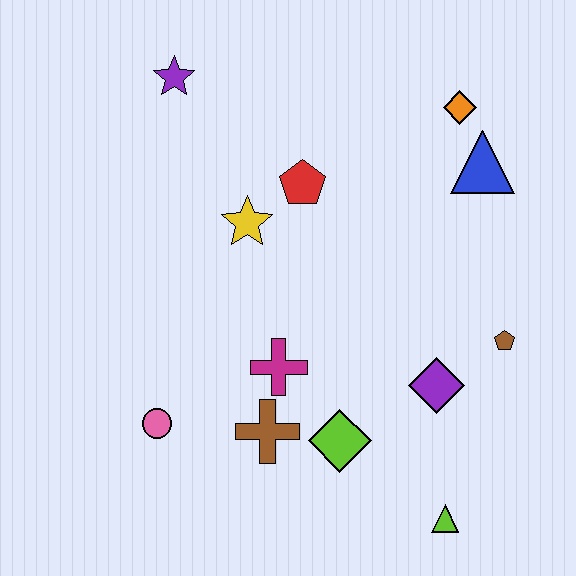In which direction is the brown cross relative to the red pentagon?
The brown cross is below the red pentagon.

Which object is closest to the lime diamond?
The brown cross is closest to the lime diamond.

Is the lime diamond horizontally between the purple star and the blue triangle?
Yes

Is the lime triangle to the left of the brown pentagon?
Yes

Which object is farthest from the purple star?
The lime triangle is farthest from the purple star.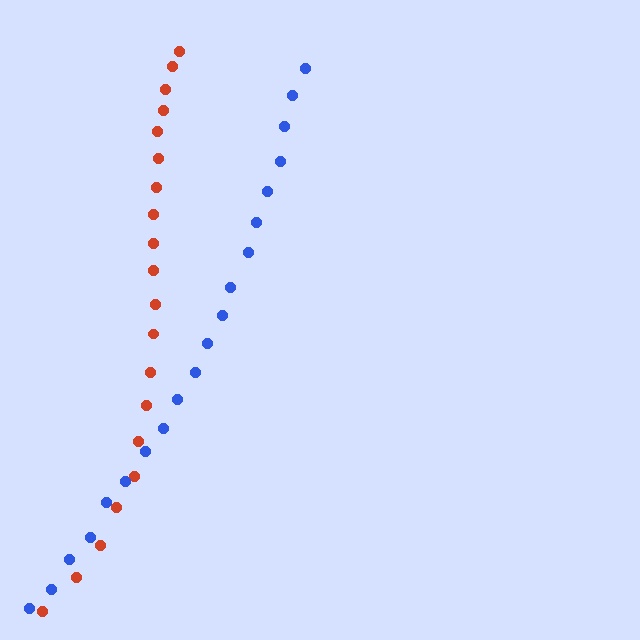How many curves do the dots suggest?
There are 2 distinct paths.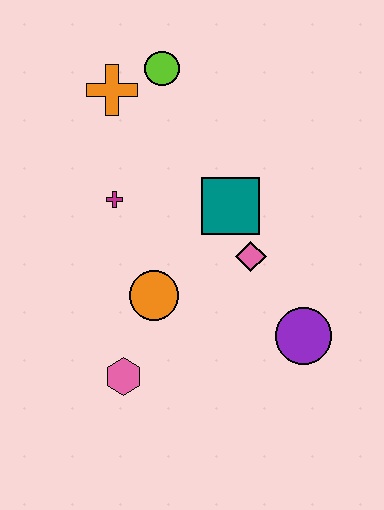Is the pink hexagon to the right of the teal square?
No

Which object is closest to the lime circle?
The orange cross is closest to the lime circle.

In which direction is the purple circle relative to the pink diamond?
The purple circle is below the pink diamond.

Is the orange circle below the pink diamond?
Yes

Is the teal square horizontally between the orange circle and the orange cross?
No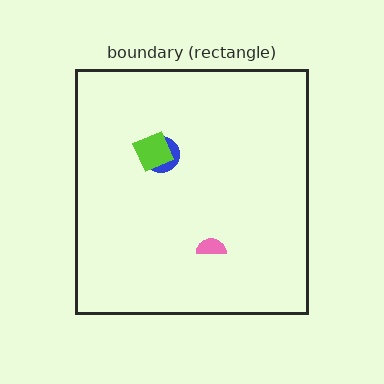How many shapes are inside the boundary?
3 inside, 0 outside.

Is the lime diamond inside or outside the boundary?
Inside.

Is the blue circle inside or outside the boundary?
Inside.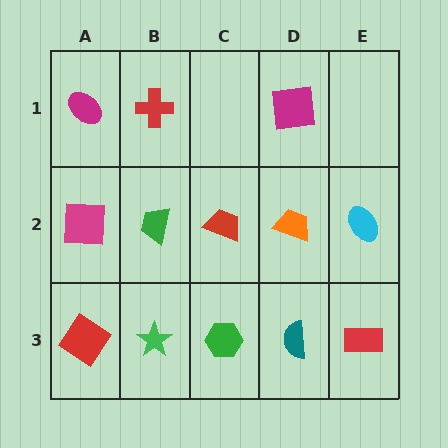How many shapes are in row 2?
5 shapes.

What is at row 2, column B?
A green trapezoid.